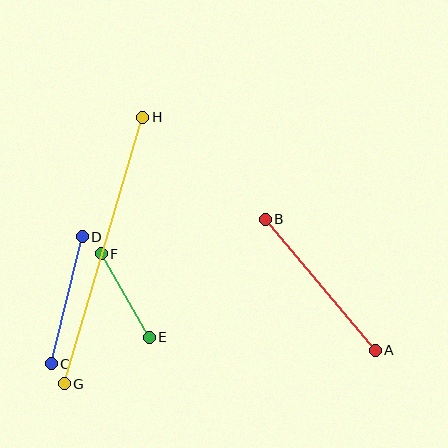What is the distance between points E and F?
The distance is approximately 96 pixels.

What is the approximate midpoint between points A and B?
The midpoint is at approximately (320, 285) pixels.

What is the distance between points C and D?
The distance is approximately 131 pixels.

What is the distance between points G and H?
The distance is approximately 278 pixels.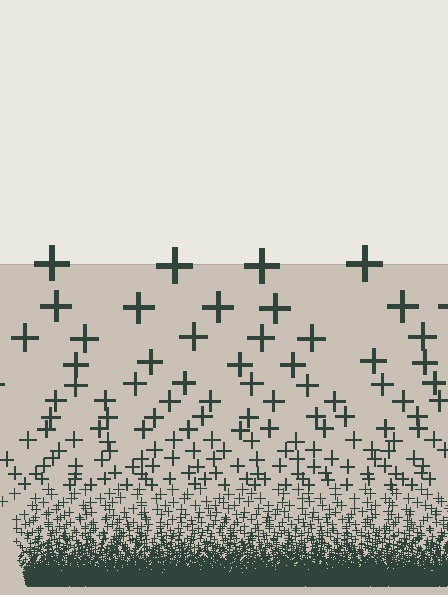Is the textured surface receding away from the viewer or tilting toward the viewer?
The surface appears to tilt toward the viewer. Texture elements get larger and sparser toward the top.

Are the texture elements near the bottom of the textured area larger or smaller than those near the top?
Smaller. The gradient is inverted — elements near the bottom are smaller and denser.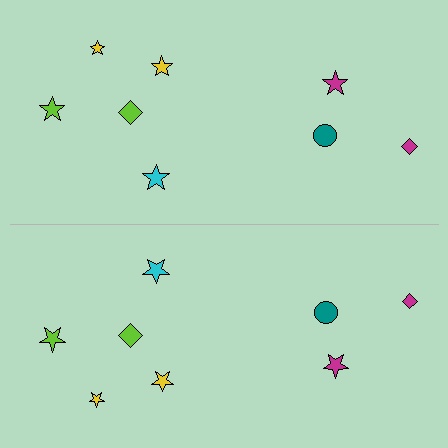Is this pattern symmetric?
Yes, this pattern has bilateral (reflection) symmetry.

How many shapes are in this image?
There are 16 shapes in this image.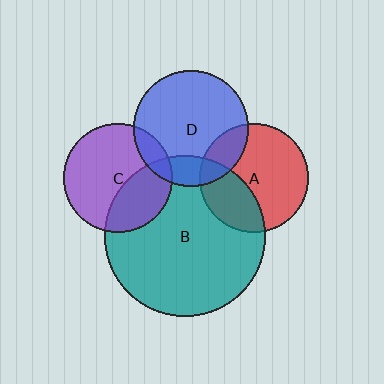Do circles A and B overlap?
Yes.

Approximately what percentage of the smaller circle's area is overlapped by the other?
Approximately 35%.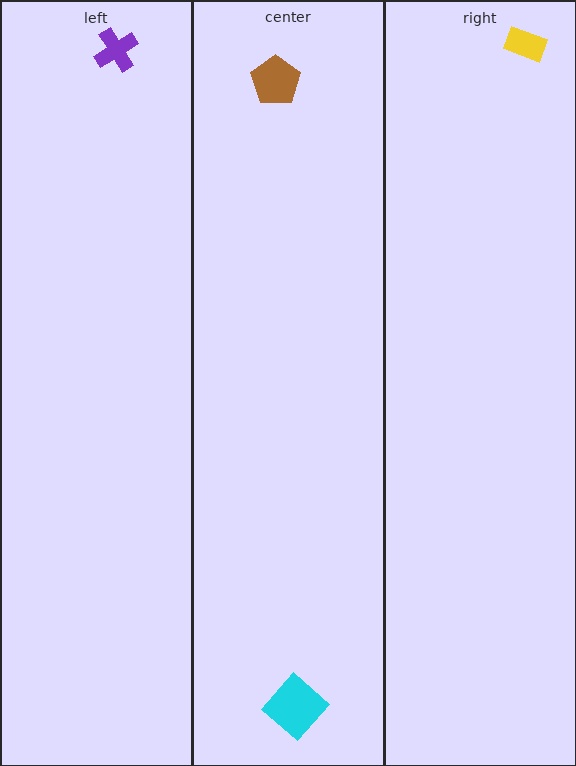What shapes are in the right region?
The yellow rectangle.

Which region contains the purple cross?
The left region.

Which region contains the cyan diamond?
The center region.